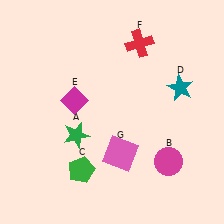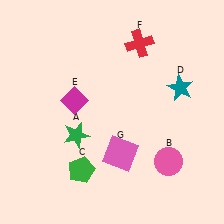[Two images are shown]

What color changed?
The circle (B) changed from magenta in Image 1 to pink in Image 2.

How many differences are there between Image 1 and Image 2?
There is 1 difference between the two images.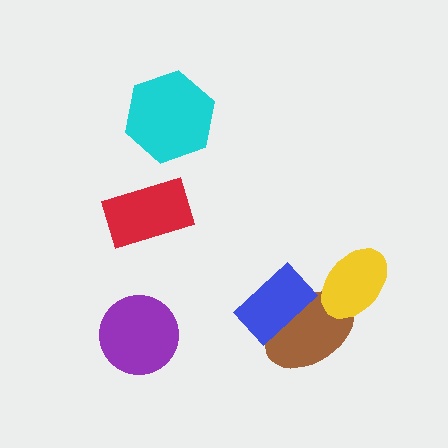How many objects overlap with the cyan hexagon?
0 objects overlap with the cyan hexagon.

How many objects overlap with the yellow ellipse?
1 object overlaps with the yellow ellipse.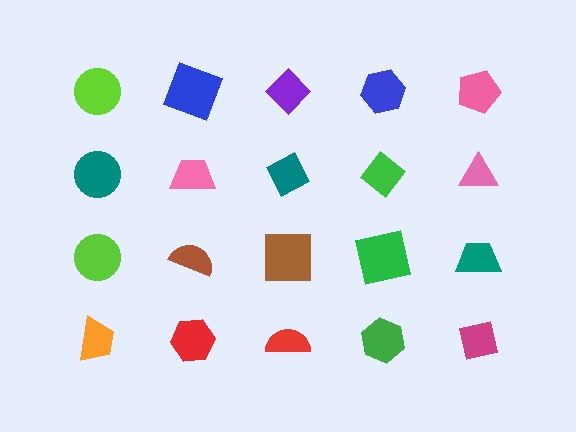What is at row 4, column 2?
A red hexagon.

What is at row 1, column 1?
A lime circle.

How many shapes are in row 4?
5 shapes.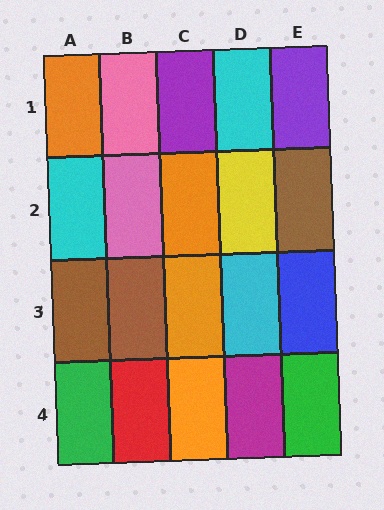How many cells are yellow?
1 cell is yellow.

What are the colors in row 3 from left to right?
Brown, brown, orange, cyan, blue.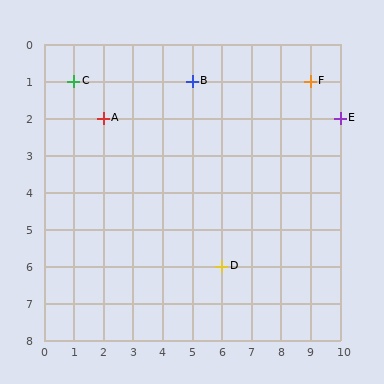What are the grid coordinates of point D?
Point D is at grid coordinates (6, 6).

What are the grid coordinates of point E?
Point E is at grid coordinates (10, 2).